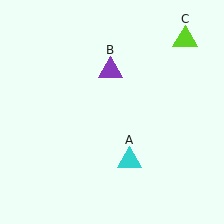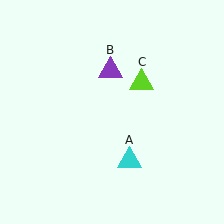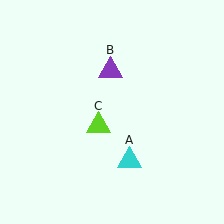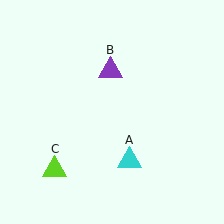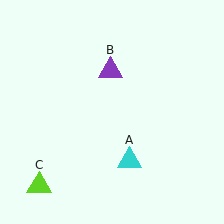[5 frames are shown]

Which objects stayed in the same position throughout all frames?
Cyan triangle (object A) and purple triangle (object B) remained stationary.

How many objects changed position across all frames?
1 object changed position: lime triangle (object C).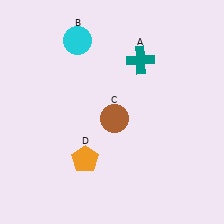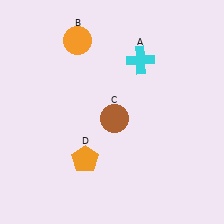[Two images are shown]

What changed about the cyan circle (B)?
In Image 1, B is cyan. In Image 2, it changed to orange.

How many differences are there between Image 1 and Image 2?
There are 2 differences between the two images.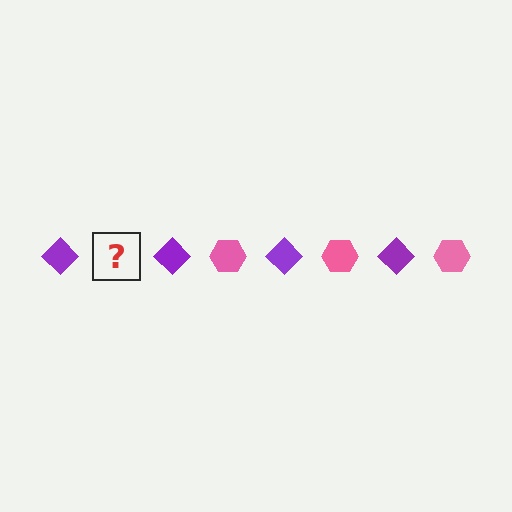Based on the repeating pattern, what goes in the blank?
The blank should be a pink hexagon.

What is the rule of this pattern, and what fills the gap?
The rule is that the pattern alternates between purple diamond and pink hexagon. The gap should be filled with a pink hexagon.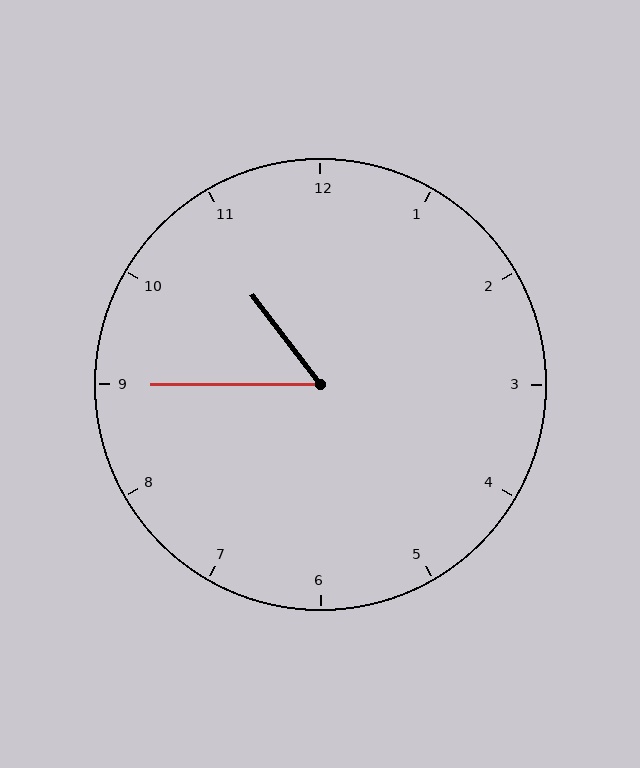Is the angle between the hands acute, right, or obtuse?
It is acute.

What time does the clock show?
10:45.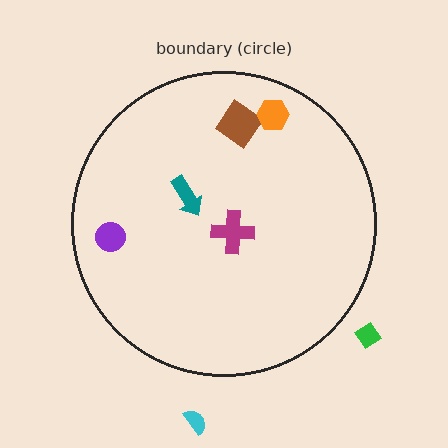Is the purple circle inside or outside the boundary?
Inside.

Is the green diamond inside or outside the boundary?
Outside.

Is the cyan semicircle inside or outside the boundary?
Outside.